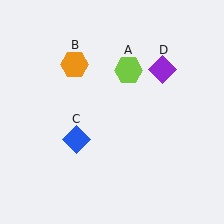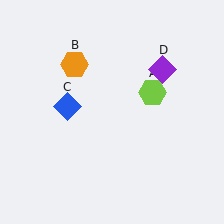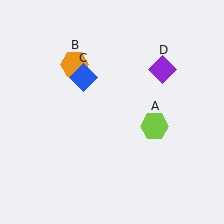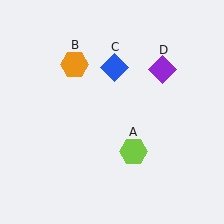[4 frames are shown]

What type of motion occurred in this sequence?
The lime hexagon (object A), blue diamond (object C) rotated clockwise around the center of the scene.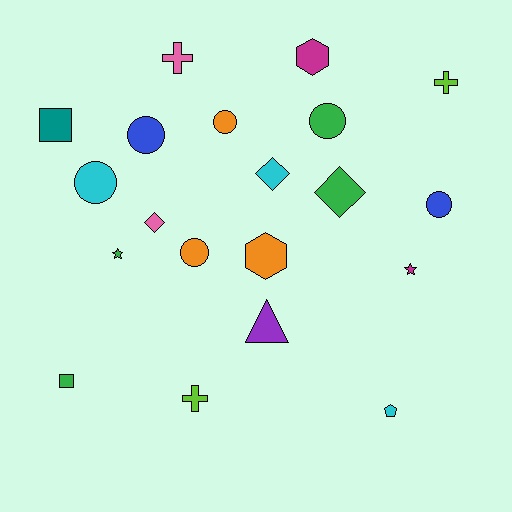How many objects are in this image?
There are 20 objects.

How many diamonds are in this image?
There are 3 diamonds.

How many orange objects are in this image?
There are 3 orange objects.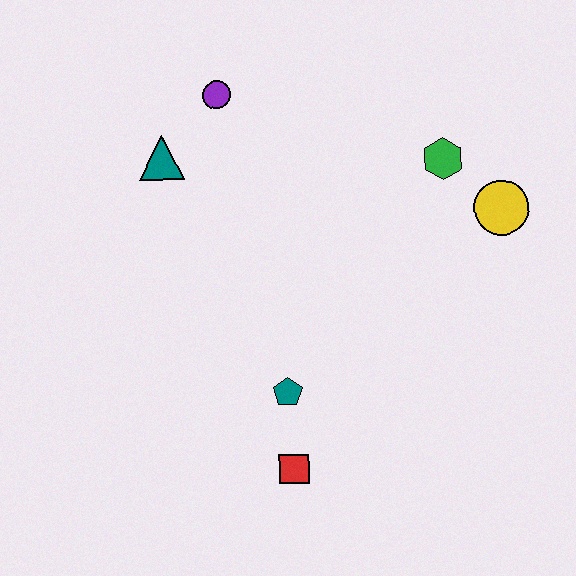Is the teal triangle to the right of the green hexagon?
No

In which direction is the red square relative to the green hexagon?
The red square is below the green hexagon.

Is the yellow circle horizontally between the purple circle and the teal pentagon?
No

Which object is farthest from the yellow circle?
The teal triangle is farthest from the yellow circle.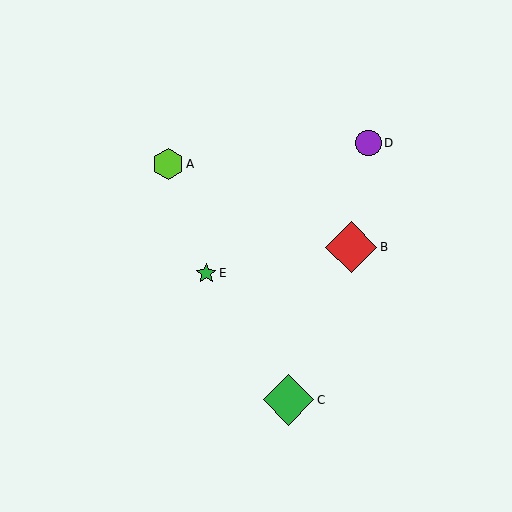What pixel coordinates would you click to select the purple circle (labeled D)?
Click at (369, 143) to select the purple circle D.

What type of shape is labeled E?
Shape E is a green star.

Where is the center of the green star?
The center of the green star is at (206, 273).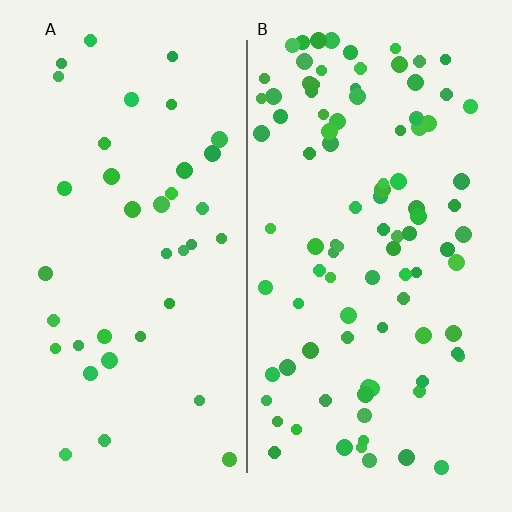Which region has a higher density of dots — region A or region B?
B (the right).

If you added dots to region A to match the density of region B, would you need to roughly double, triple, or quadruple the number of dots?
Approximately triple.